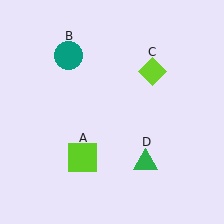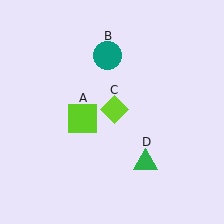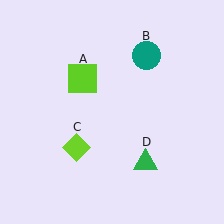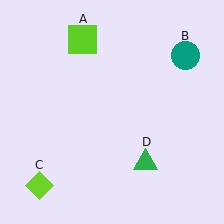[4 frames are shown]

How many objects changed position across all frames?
3 objects changed position: lime square (object A), teal circle (object B), lime diamond (object C).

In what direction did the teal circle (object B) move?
The teal circle (object B) moved right.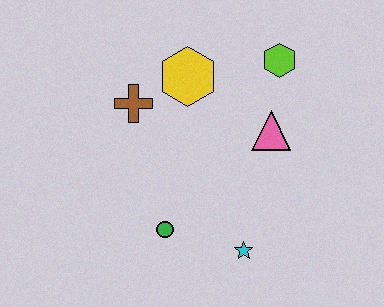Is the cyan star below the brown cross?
Yes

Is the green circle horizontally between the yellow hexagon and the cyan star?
No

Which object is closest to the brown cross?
The yellow hexagon is closest to the brown cross.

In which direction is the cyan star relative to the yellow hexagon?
The cyan star is below the yellow hexagon.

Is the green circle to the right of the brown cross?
Yes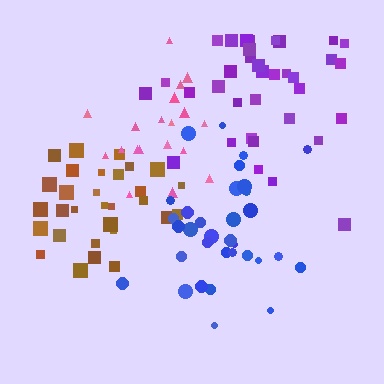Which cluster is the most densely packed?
Blue.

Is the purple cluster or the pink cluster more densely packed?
Pink.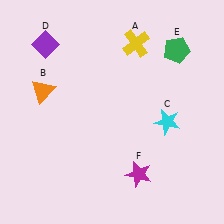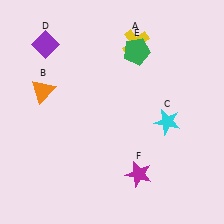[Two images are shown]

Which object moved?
The green pentagon (E) moved left.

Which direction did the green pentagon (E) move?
The green pentagon (E) moved left.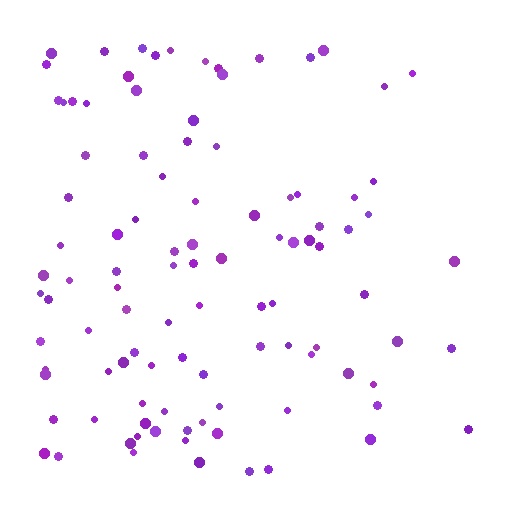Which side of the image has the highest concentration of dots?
The left.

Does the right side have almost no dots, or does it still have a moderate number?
Still a moderate number, just noticeably fewer than the left.